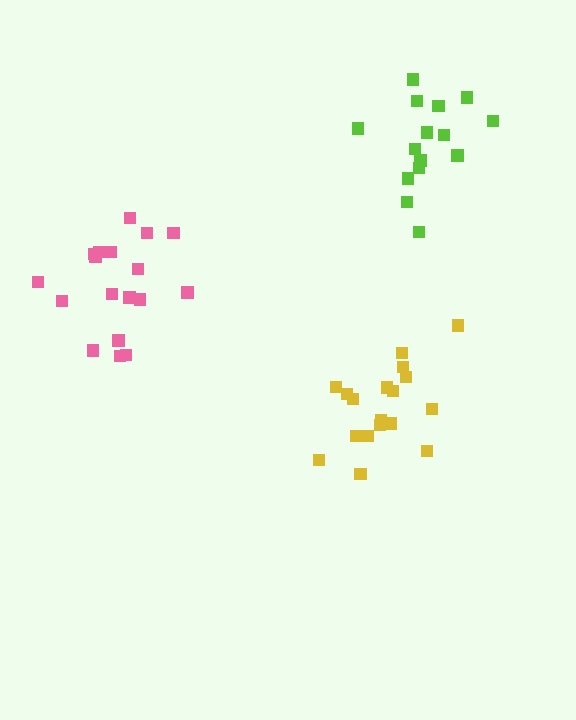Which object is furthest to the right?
The lime cluster is rightmost.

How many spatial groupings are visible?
There are 3 spatial groupings.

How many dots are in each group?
Group 1: 15 dots, Group 2: 19 dots, Group 3: 18 dots (52 total).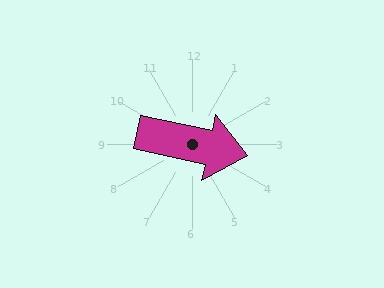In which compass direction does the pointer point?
East.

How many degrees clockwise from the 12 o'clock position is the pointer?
Approximately 102 degrees.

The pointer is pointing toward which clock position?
Roughly 3 o'clock.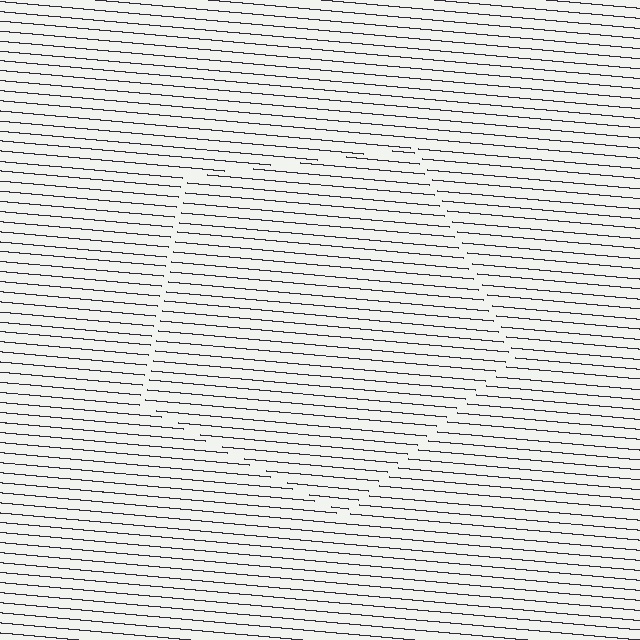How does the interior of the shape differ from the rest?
The interior of the shape contains the same grating, shifted by half a period — the contour is defined by the phase discontinuity where line-ends from the inner and outer gratings abut.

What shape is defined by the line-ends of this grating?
An illusory pentagon. The interior of the shape contains the same grating, shifted by half a period — the contour is defined by the phase discontinuity where line-ends from the inner and outer gratings abut.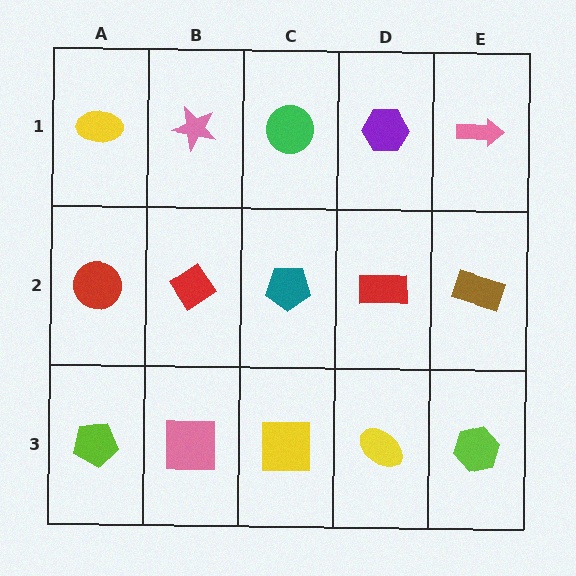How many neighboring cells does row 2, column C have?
4.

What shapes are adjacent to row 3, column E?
A brown rectangle (row 2, column E), a yellow ellipse (row 3, column D).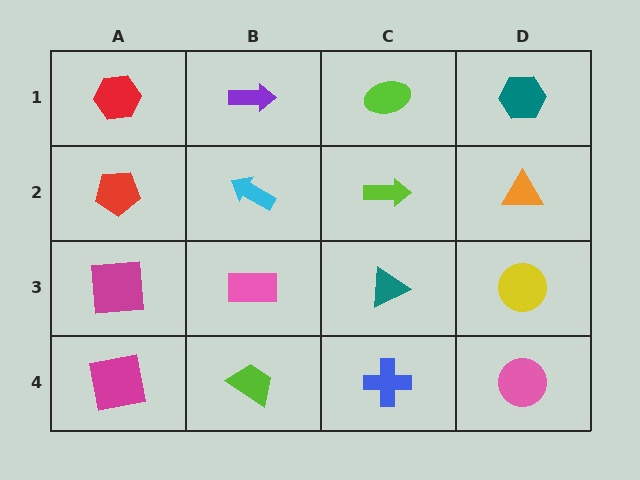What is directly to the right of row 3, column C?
A yellow circle.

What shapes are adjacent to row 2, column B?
A purple arrow (row 1, column B), a pink rectangle (row 3, column B), a red pentagon (row 2, column A), a lime arrow (row 2, column C).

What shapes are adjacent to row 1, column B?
A cyan arrow (row 2, column B), a red hexagon (row 1, column A), a lime ellipse (row 1, column C).